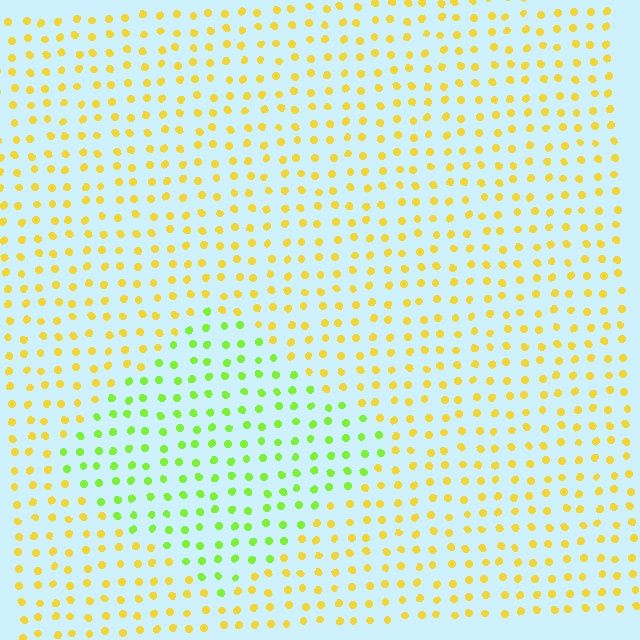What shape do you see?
I see a diamond.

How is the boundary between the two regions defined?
The boundary is defined purely by a slight shift in hue (about 46 degrees). Spacing, size, and orientation are identical on both sides.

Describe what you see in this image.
The image is filled with small yellow elements in a uniform arrangement. A diamond-shaped region is visible where the elements are tinted to a slightly different hue, forming a subtle color boundary.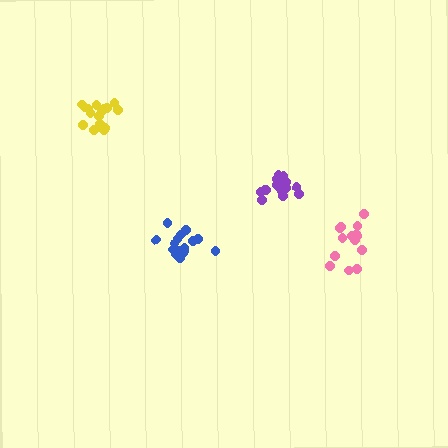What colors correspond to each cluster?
The clusters are colored: blue, yellow, purple, pink.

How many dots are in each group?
Group 1: 17 dots, Group 2: 16 dots, Group 3: 16 dots, Group 4: 15 dots (64 total).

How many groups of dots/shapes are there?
There are 4 groups.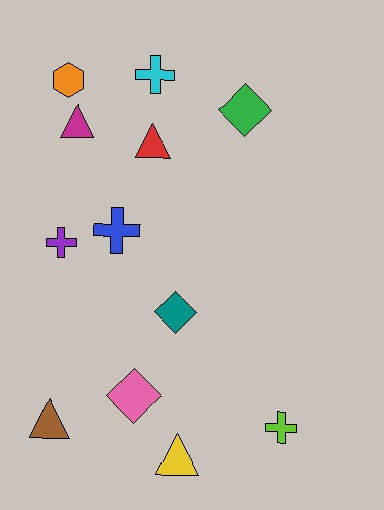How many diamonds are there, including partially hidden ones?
There are 3 diamonds.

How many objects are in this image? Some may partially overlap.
There are 12 objects.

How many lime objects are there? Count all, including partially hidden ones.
There is 1 lime object.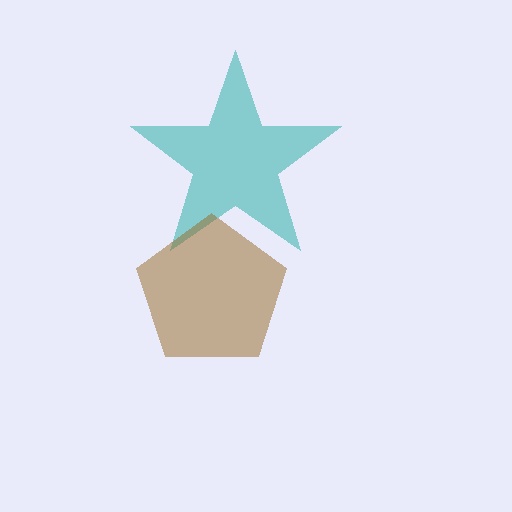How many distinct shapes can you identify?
There are 2 distinct shapes: a teal star, a brown pentagon.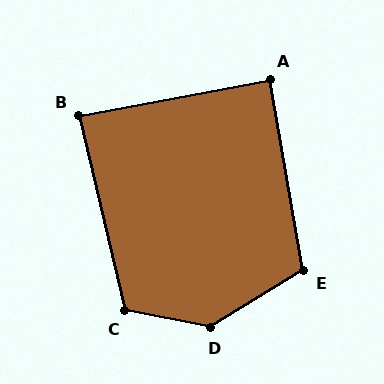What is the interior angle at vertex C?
Approximately 114 degrees (obtuse).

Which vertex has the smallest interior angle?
B, at approximately 87 degrees.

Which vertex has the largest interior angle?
D, at approximately 138 degrees.